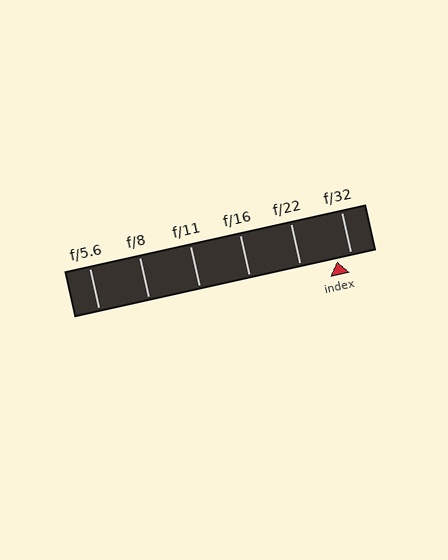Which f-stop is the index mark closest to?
The index mark is closest to f/32.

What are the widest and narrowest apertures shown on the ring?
The widest aperture shown is f/5.6 and the narrowest is f/32.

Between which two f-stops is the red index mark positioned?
The index mark is between f/22 and f/32.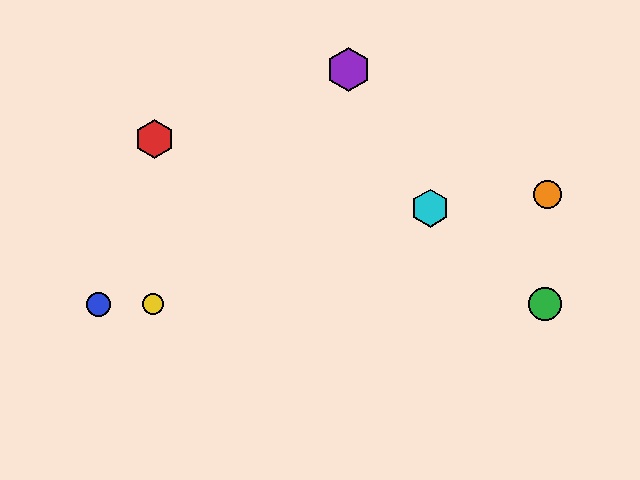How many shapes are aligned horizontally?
3 shapes (the blue circle, the green circle, the yellow circle) are aligned horizontally.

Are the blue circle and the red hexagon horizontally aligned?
No, the blue circle is at y≈304 and the red hexagon is at y≈139.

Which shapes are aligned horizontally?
The blue circle, the green circle, the yellow circle are aligned horizontally.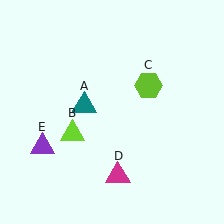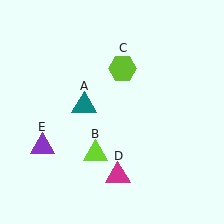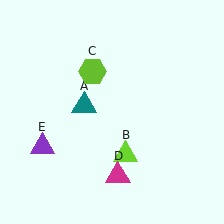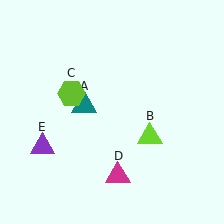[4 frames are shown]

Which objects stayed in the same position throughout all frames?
Teal triangle (object A) and magenta triangle (object D) and purple triangle (object E) remained stationary.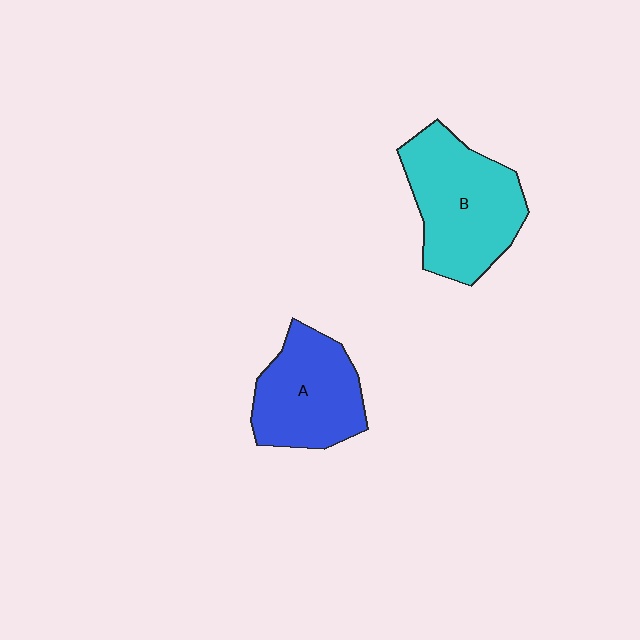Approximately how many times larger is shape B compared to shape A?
Approximately 1.2 times.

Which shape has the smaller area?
Shape A (blue).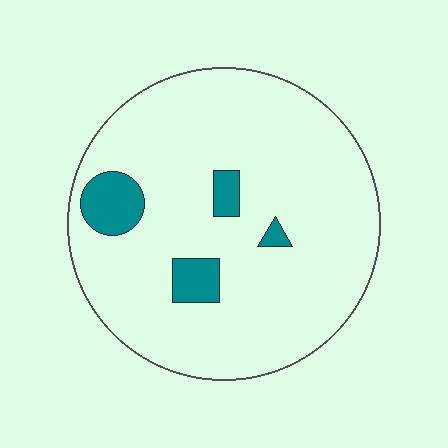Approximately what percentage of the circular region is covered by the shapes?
Approximately 10%.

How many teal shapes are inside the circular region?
4.